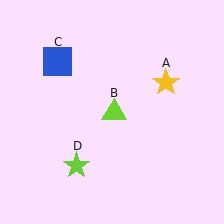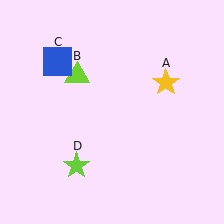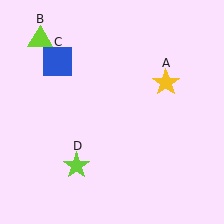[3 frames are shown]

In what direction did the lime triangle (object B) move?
The lime triangle (object B) moved up and to the left.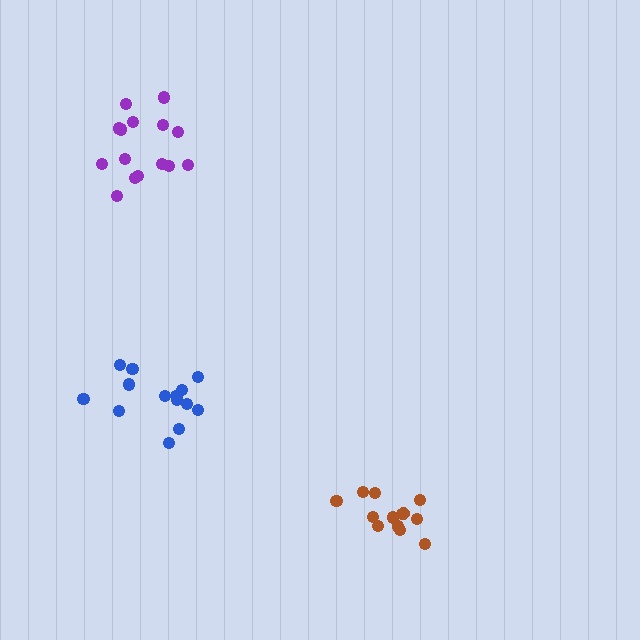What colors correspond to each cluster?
The clusters are colored: brown, blue, purple.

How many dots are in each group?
Group 1: 13 dots, Group 2: 16 dots, Group 3: 15 dots (44 total).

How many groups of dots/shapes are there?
There are 3 groups.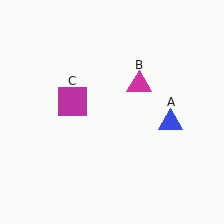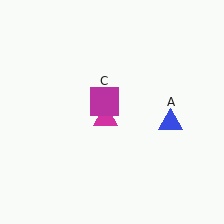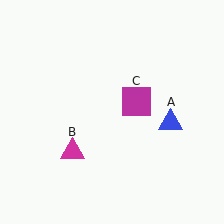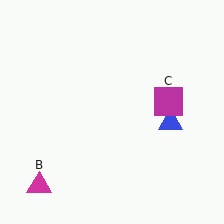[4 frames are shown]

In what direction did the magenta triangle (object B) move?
The magenta triangle (object B) moved down and to the left.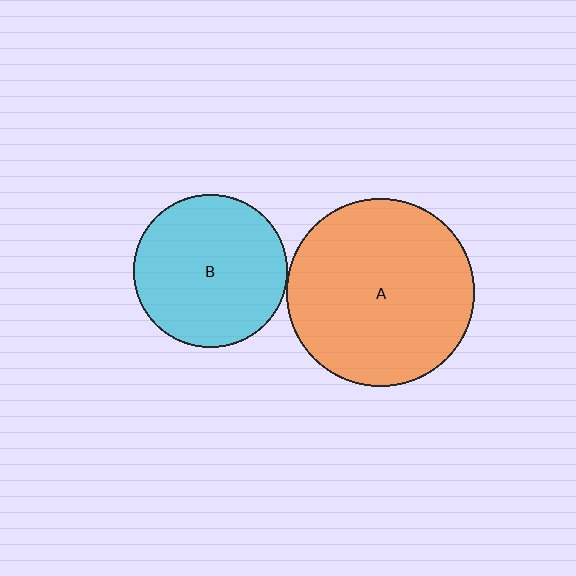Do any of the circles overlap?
No, none of the circles overlap.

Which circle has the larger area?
Circle A (orange).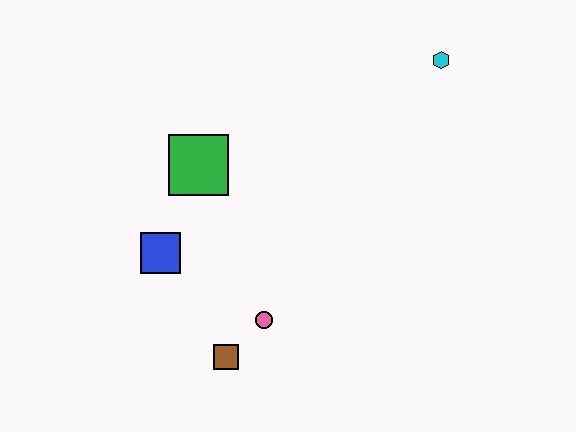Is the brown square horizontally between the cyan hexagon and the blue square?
Yes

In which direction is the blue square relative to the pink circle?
The blue square is to the left of the pink circle.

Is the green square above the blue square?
Yes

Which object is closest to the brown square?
The pink circle is closest to the brown square.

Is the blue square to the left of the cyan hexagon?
Yes